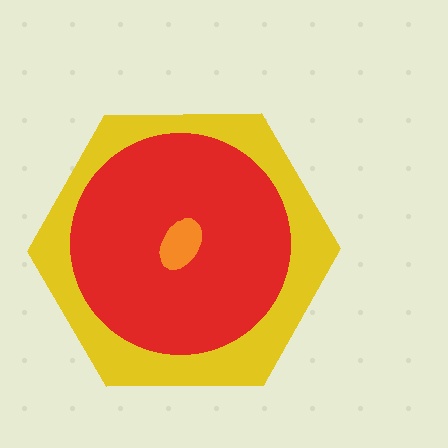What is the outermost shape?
The yellow hexagon.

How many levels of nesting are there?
3.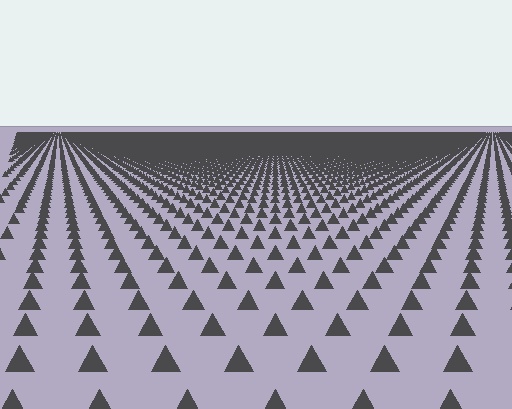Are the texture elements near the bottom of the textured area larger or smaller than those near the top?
Larger. Near the bottom, elements are closer to the viewer and appear at a bigger on-screen size.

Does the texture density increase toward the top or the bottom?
Density increases toward the top.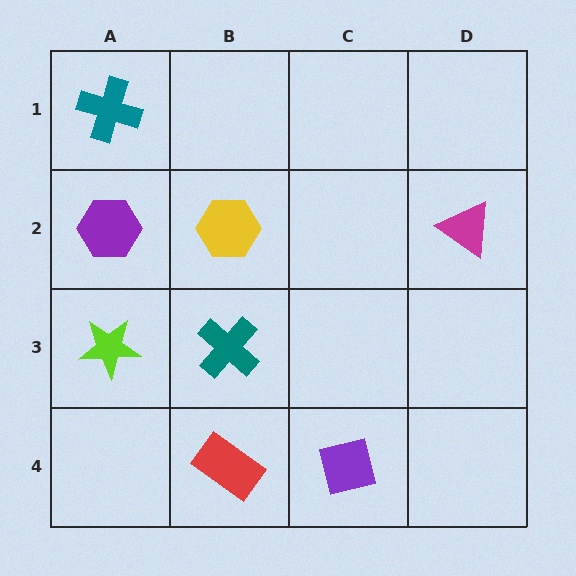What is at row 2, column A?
A purple hexagon.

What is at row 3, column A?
A lime star.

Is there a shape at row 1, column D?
No, that cell is empty.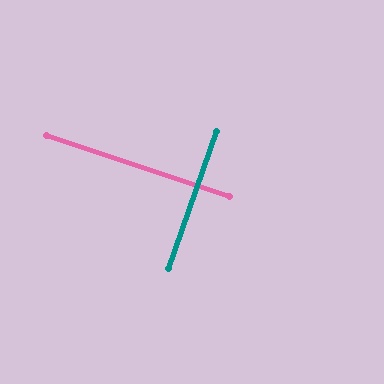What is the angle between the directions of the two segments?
Approximately 90 degrees.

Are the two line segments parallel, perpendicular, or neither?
Perpendicular — they meet at approximately 90°.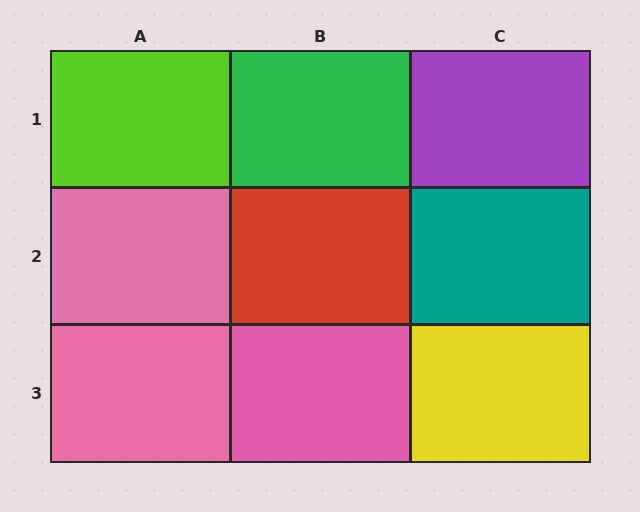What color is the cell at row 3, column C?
Yellow.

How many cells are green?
1 cell is green.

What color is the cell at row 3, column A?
Pink.